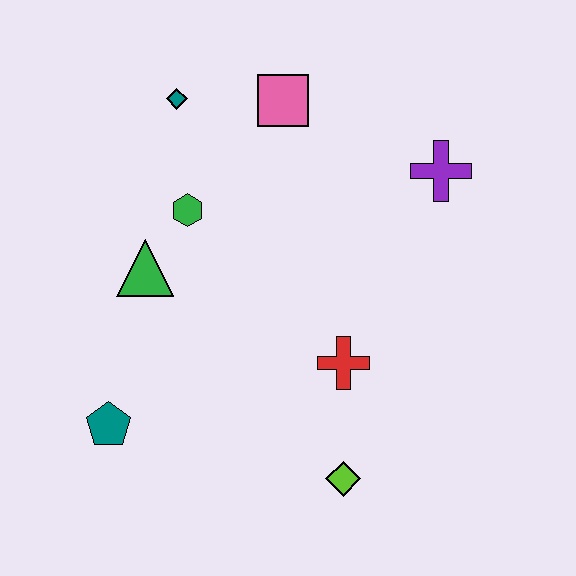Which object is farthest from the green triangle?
The purple cross is farthest from the green triangle.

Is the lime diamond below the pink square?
Yes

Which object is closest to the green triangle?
The green hexagon is closest to the green triangle.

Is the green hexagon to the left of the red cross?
Yes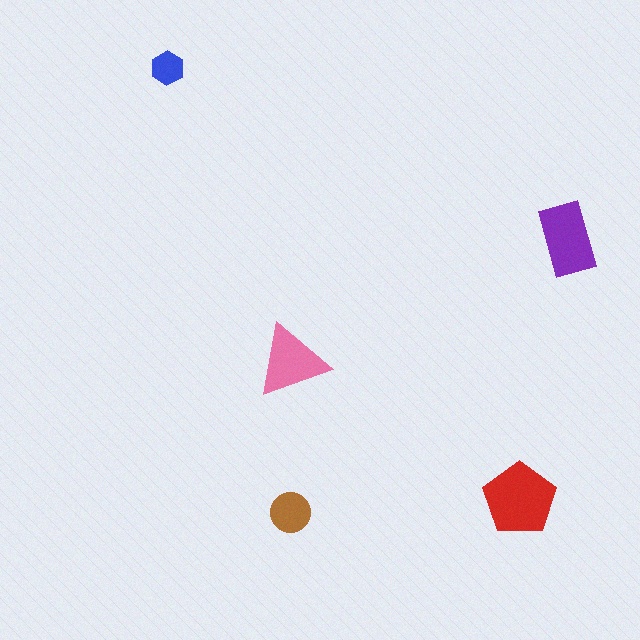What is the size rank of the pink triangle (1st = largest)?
3rd.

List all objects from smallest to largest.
The blue hexagon, the brown circle, the pink triangle, the purple rectangle, the red pentagon.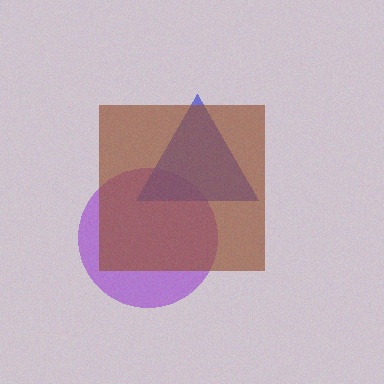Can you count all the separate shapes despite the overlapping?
Yes, there are 3 separate shapes.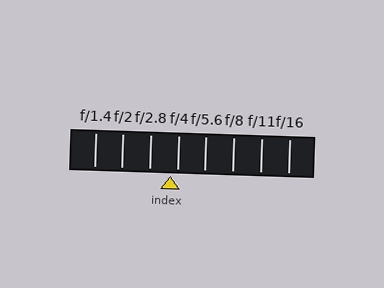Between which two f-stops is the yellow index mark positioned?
The index mark is between f/2.8 and f/4.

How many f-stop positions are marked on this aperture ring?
There are 8 f-stop positions marked.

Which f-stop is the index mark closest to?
The index mark is closest to f/4.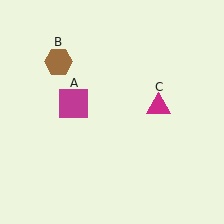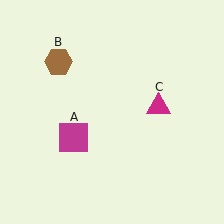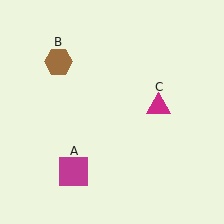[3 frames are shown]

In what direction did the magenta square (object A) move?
The magenta square (object A) moved down.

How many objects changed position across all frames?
1 object changed position: magenta square (object A).